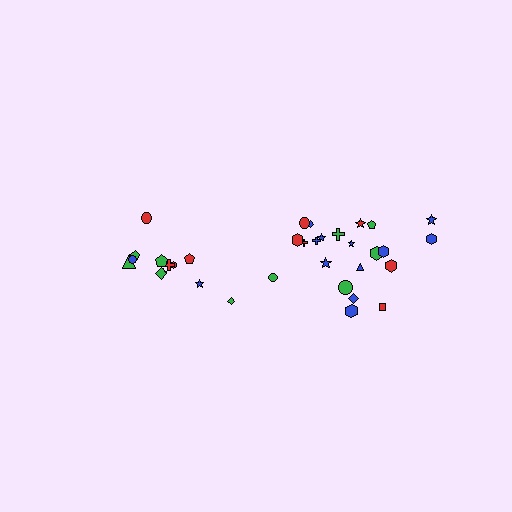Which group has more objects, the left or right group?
The right group.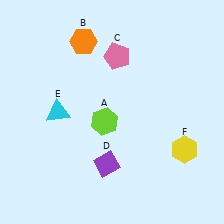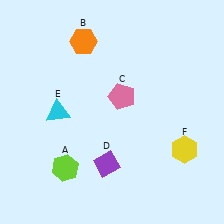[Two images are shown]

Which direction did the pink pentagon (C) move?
The pink pentagon (C) moved down.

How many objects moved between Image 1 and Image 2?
2 objects moved between the two images.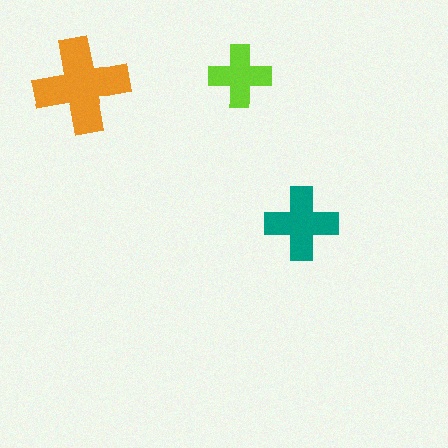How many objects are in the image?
There are 3 objects in the image.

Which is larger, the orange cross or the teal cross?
The orange one.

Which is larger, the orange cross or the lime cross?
The orange one.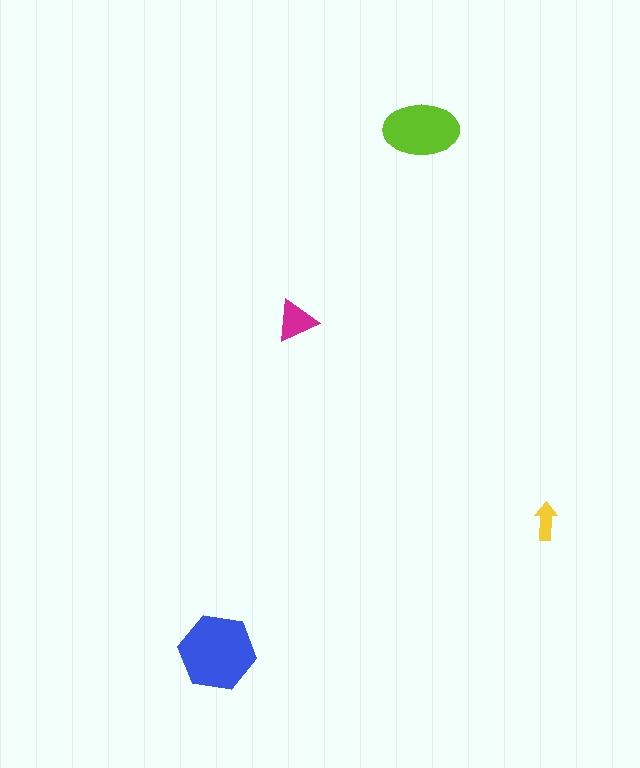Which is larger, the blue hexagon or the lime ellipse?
The blue hexagon.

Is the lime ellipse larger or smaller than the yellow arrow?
Larger.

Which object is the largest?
The blue hexagon.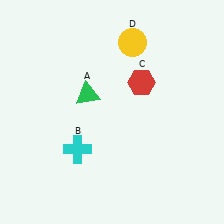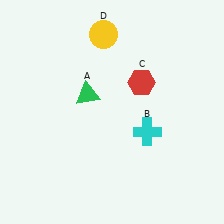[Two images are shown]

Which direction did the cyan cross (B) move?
The cyan cross (B) moved right.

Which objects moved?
The objects that moved are: the cyan cross (B), the yellow circle (D).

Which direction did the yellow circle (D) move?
The yellow circle (D) moved left.